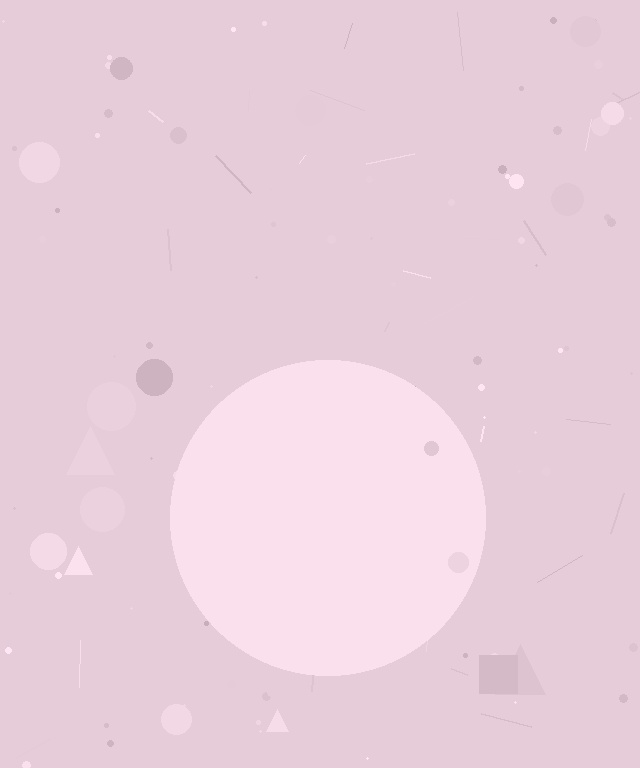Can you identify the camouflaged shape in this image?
The camouflaged shape is a circle.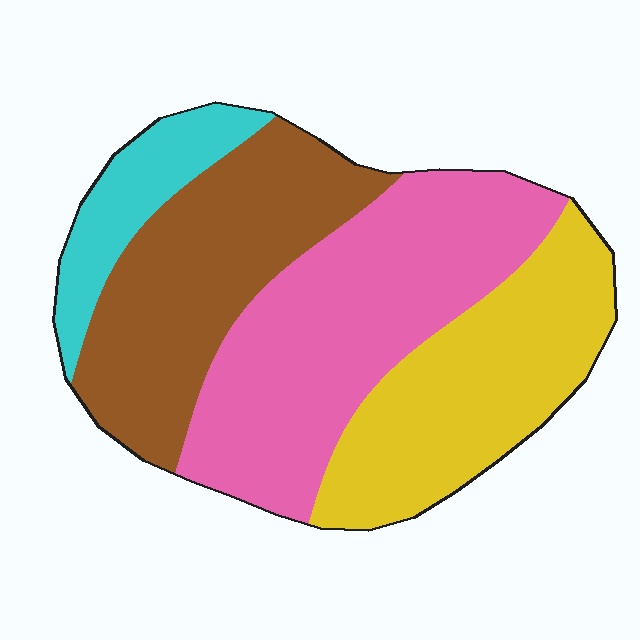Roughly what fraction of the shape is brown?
Brown takes up about one quarter (1/4) of the shape.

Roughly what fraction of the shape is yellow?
Yellow covers 27% of the shape.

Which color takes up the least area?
Cyan, at roughly 10%.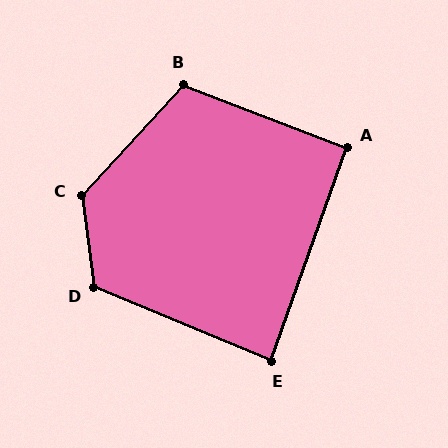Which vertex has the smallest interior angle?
E, at approximately 87 degrees.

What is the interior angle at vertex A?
Approximately 91 degrees (approximately right).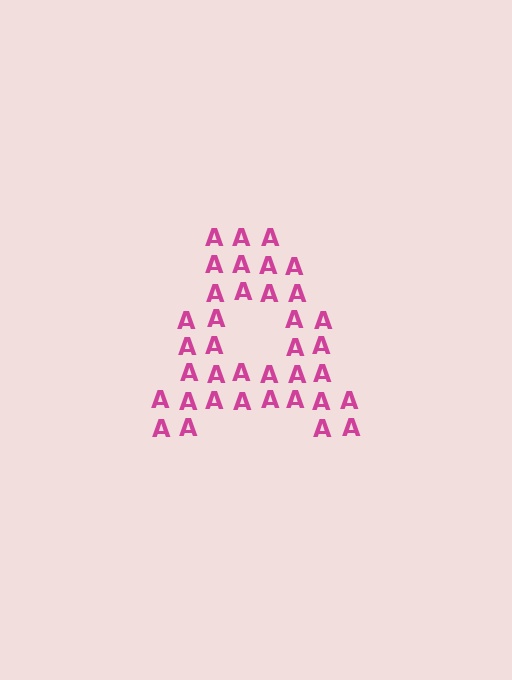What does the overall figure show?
The overall figure shows the letter A.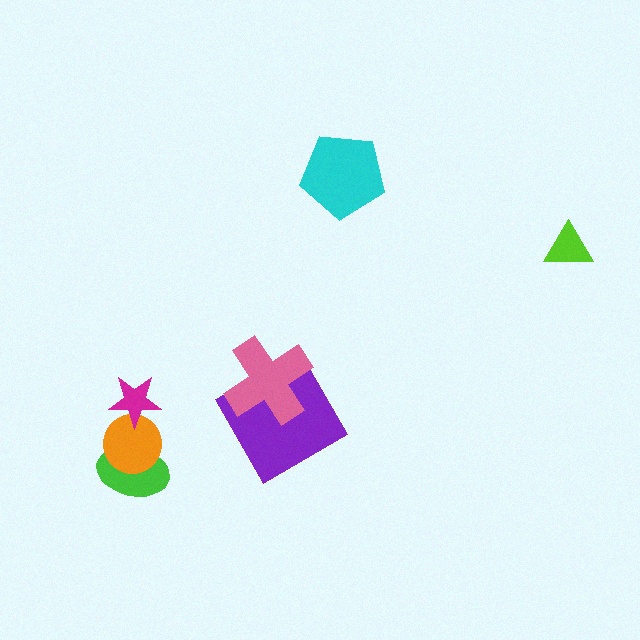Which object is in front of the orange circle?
The magenta star is in front of the orange circle.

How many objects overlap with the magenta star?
1 object overlaps with the magenta star.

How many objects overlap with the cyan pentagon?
0 objects overlap with the cyan pentagon.